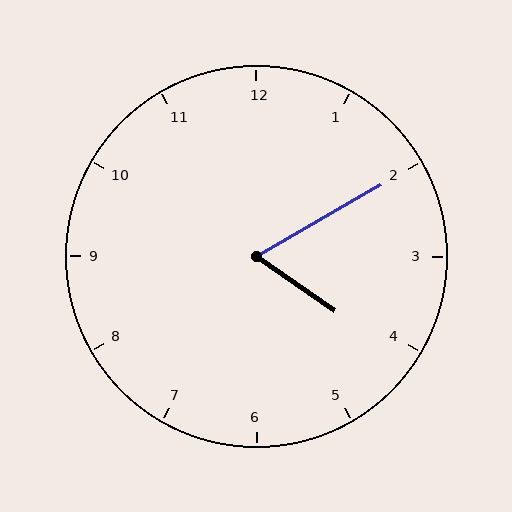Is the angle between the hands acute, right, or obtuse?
It is acute.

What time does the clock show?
4:10.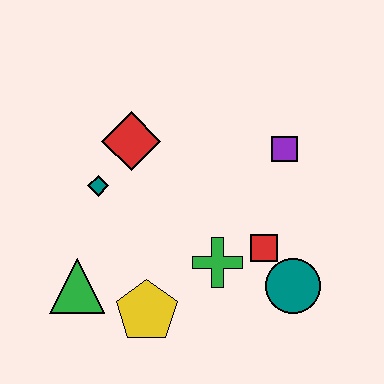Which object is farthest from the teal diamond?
The teal circle is farthest from the teal diamond.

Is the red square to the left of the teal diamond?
No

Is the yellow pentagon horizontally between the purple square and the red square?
No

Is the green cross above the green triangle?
Yes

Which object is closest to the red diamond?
The teal diamond is closest to the red diamond.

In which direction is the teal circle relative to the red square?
The teal circle is below the red square.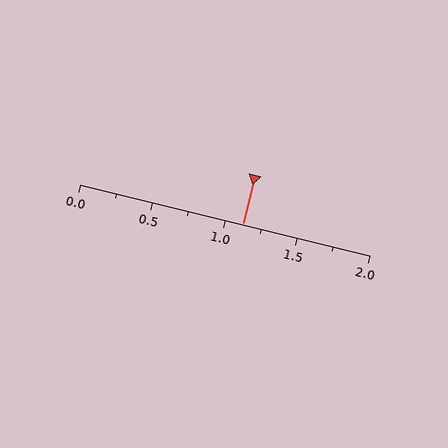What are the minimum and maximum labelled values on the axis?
The axis runs from 0.0 to 2.0.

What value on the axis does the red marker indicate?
The marker indicates approximately 1.12.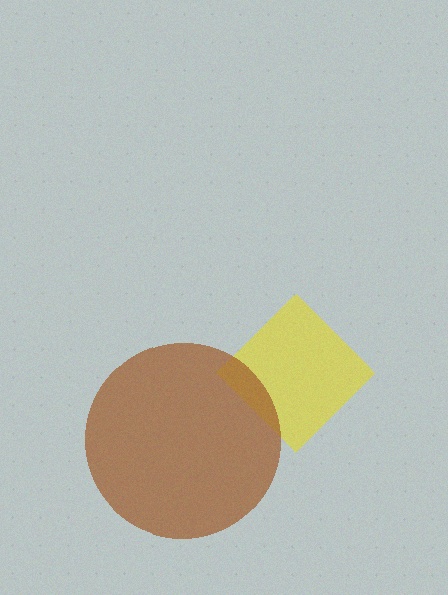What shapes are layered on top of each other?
The layered shapes are: a yellow diamond, a brown circle.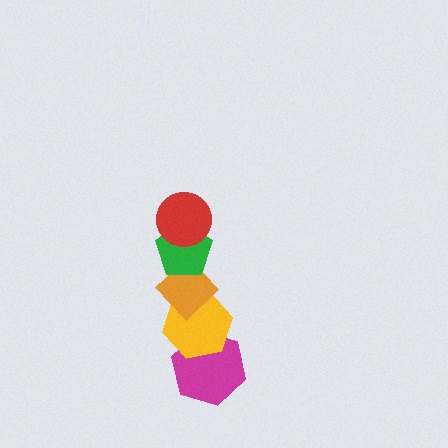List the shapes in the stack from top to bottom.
From top to bottom: the red circle, the green pentagon, the orange diamond, the yellow hexagon, the magenta hexagon.